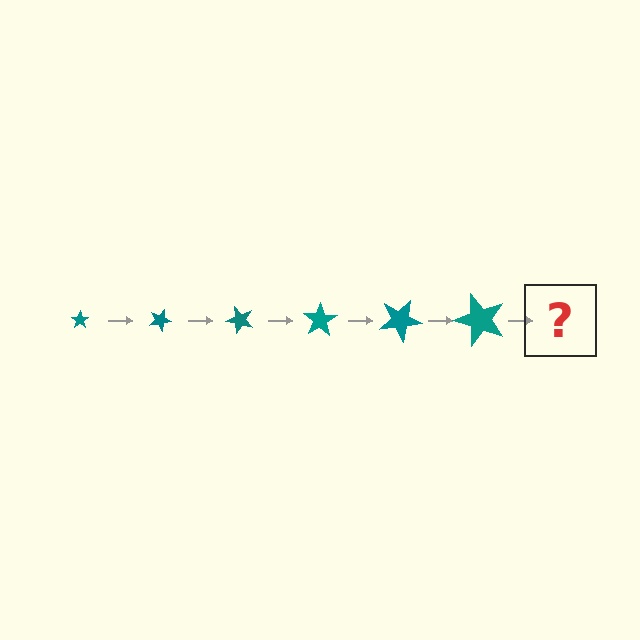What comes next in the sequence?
The next element should be a star, larger than the previous one and rotated 150 degrees from the start.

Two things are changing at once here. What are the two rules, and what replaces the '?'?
The two rules are that the star grows larger each step and it rotates 25 degrees each step. The '?' should be a star, larger than the previous one and rotated 150 degrees from the start.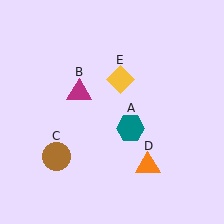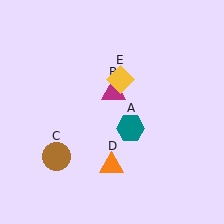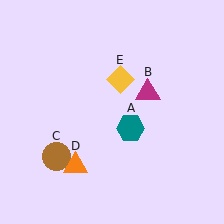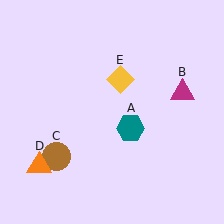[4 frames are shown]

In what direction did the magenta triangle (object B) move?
The magenta triangle (object B) moved right.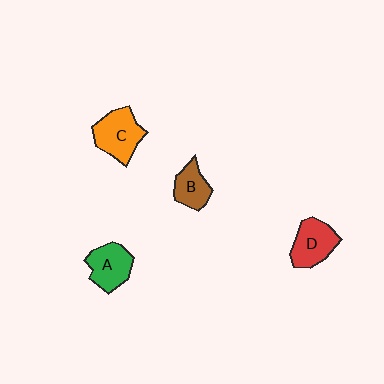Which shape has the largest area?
Shape C (orange).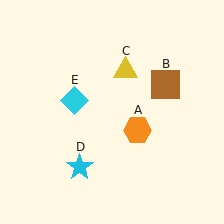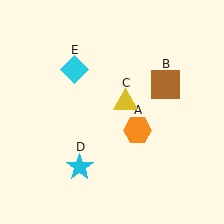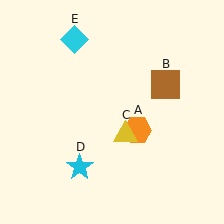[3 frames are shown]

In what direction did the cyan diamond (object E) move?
The cyan diamond (object E) moved up.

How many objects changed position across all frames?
2 objects changed position: yellow triangle (object C), cyan diamond (object E).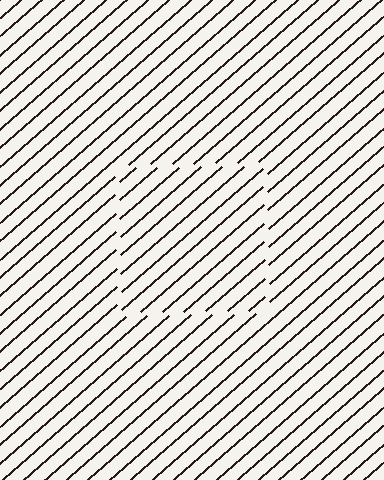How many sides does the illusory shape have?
4 sides — the line-ends trace a square.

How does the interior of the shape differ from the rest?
The interior of the shape contains the same grating, shifted by half a period — the contour is defined by the phase discontinuity where line-ends from the inner and outer gratings abut.